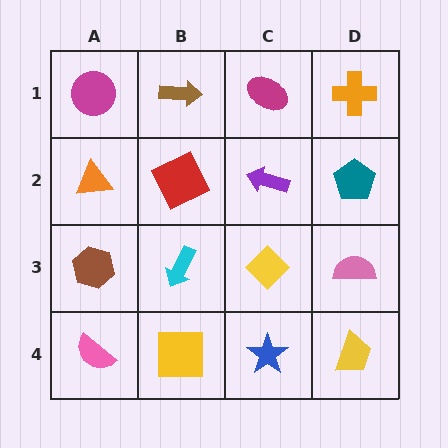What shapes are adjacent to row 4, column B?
A cyan arrow (row 3, column B), a pink semicircle (row 4, column A), a blue star (row 4, column C).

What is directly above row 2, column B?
A brown arrow.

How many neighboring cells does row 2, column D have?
3.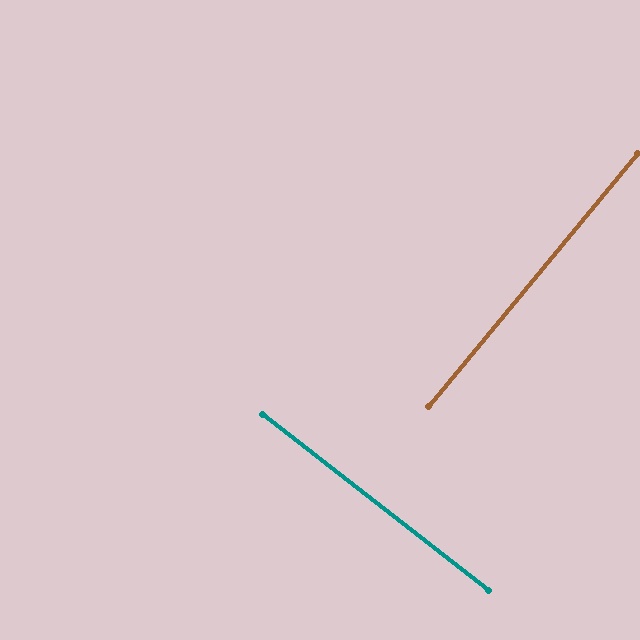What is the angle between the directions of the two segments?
Approximately 88 degrees.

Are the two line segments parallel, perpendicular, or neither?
Perpendicular — they meet at approximately 88°.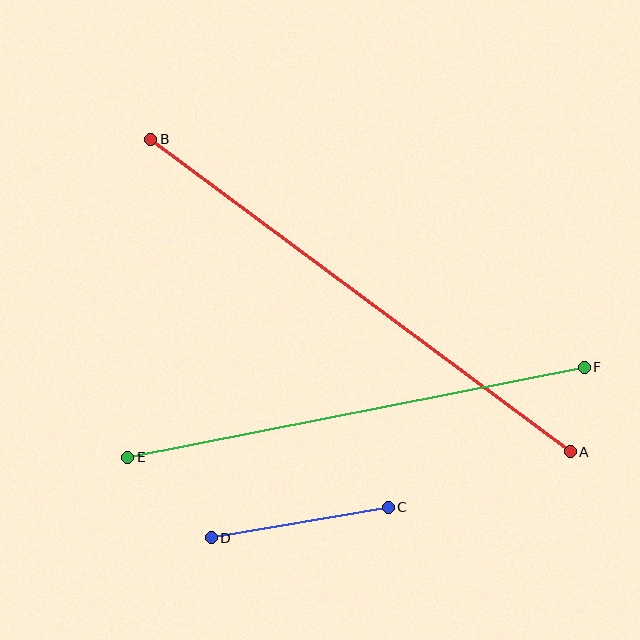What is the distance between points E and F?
The distance is approximately 465 pixels.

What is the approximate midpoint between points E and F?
The midpoint is at approximately (356, 412) pixels.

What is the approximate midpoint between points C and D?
The midpoint is at approximately (300, 522) pixels.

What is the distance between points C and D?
The distance is approximately 179 pixels.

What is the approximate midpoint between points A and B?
The midpoint is at approximately (361, 296) pixels.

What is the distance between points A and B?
The distance is approximately 523 pixels.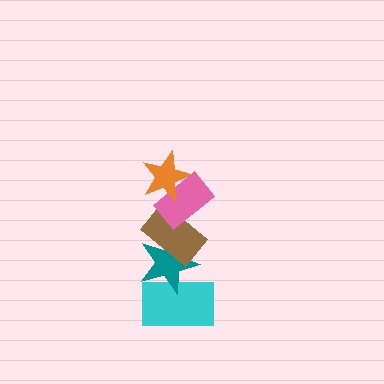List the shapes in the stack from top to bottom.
From top to bottom: the orange star, the pink rectangle, the brown rectangle, the teal star, the cyan rectangle.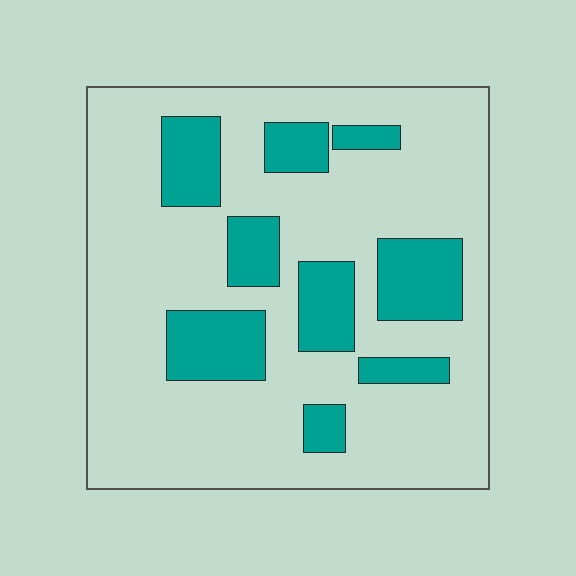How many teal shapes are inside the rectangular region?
9.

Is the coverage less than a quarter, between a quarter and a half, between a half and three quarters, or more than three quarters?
Less than a quarter.